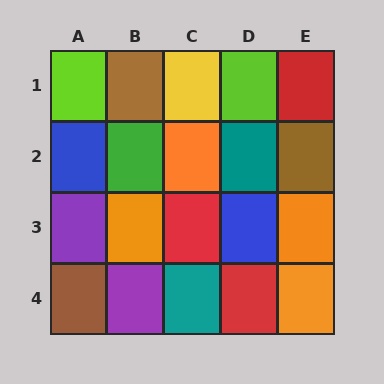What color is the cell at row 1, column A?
Lime.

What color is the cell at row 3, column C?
Red.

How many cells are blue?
2 cells are blue.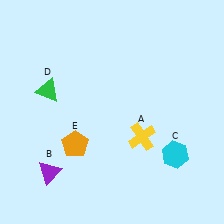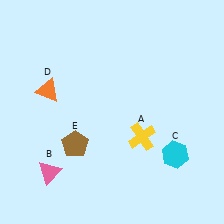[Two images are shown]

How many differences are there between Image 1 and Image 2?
There are 3 differences between the two images.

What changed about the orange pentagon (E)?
In Image 1, E is orange. In Image 2, it changed to brown.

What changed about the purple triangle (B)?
In Image 1, B is purple. In Image 2, it changed to pink.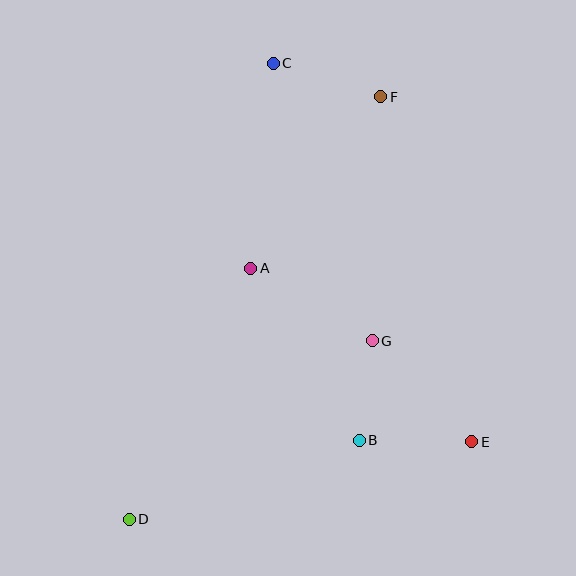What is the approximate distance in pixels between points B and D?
The distance between B and D is approximately 243 pixels.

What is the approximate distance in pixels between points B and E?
The distance between B and E is approximately 112 pixels.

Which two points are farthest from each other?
Points D and F are farthest from each other.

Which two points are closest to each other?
Points B and G are closest to each other.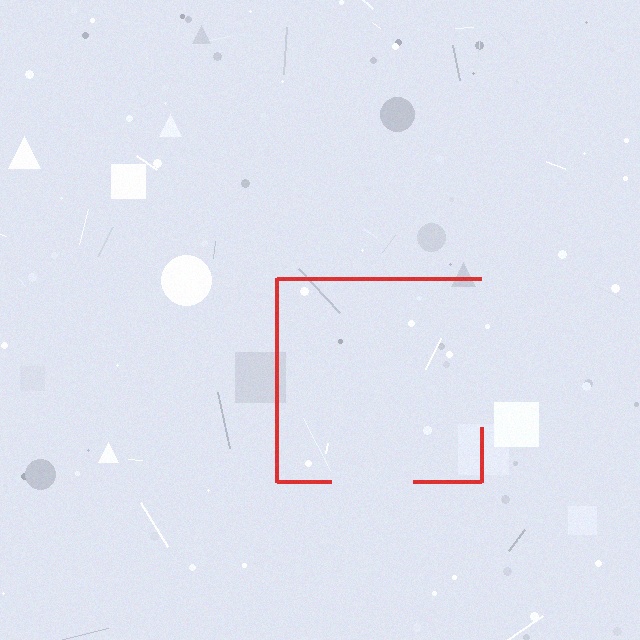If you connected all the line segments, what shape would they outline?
They would outline a square.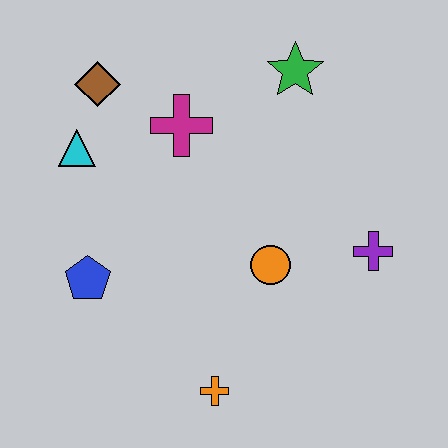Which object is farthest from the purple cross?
The brown diamond is farthest from the purple cross.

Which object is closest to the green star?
The magenta cross is closest to the green star.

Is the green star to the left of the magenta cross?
No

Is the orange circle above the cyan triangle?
No